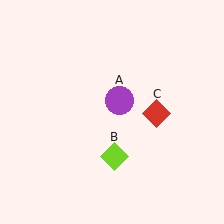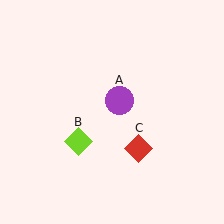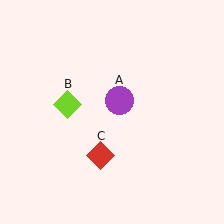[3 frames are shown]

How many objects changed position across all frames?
2 objects changed position: lime diamond (object B), red diamond (object C).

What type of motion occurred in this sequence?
The lime diamond (object B), red diamond (object C) rotated clockwise around the center of the scene.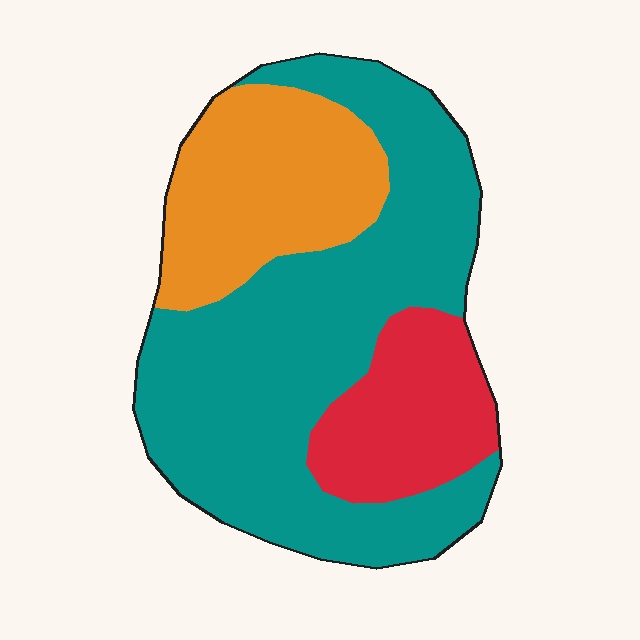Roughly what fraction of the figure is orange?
Orange covers 24% of the figure.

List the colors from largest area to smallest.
From largest to smallest: teal, orange, red.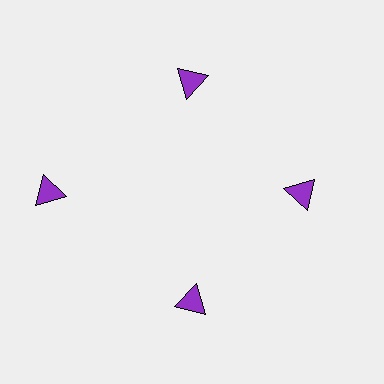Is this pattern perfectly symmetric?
No. The 4 purple triangles are arranged in a ring, but one element near the 9 o'clock position is pushed outward from the center, breaking the 4-fold rotational symmetry.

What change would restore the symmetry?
The symmetry would be restored by moving it inward, back onto the ring so that all 4 triangles sit at equal angles and equal distance from the center.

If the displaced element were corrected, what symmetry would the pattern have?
It would have 4-fold rotational symmetry — the pattern would map onto itself every 90 degrees.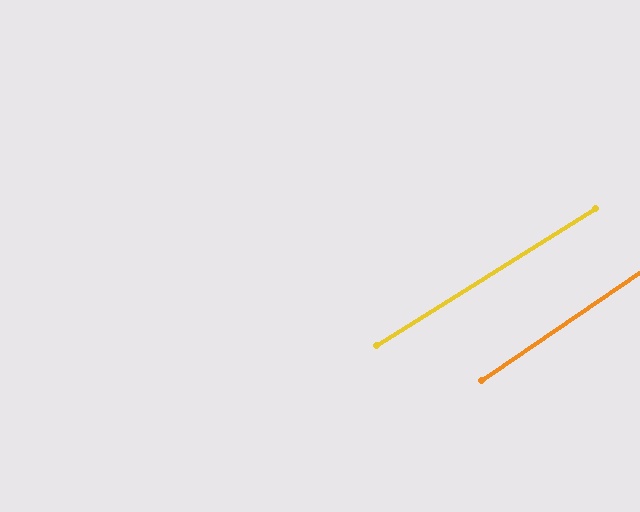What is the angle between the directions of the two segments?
Approximately 2 degrees.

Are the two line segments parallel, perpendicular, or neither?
Parallel — their directions differ by only 2.0°.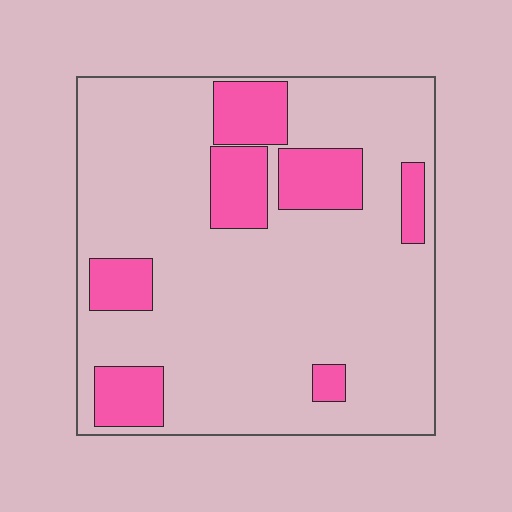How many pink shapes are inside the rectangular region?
7.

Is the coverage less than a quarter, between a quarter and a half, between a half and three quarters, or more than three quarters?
Less than a quarter.